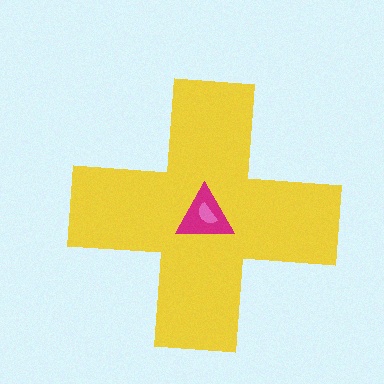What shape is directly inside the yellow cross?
The magenta triangle.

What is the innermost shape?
The pink semicircle.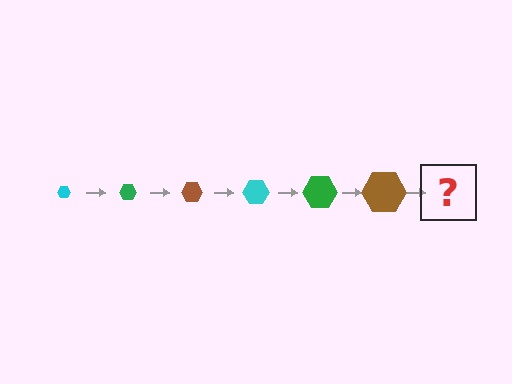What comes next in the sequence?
The next element should be a cyan hexagon, larger than the previous one.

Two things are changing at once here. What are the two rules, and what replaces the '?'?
The two rules are that the hexagon grows larger each step and the color cycles through cyan, green, and brown. The '?' should be a cyan hexagon, larger than the previous one.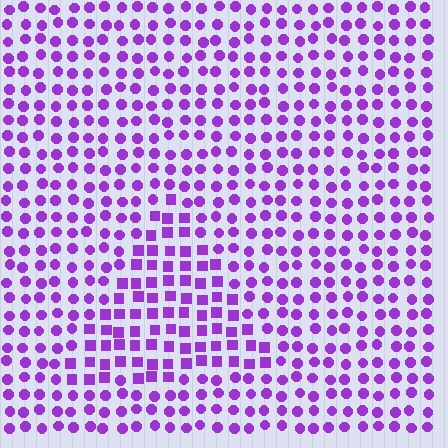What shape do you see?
I see a triangle.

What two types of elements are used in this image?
The image uses squares inside the triangle region and circles outside it.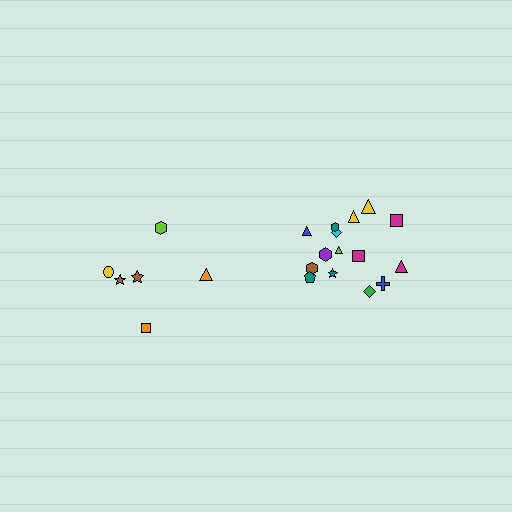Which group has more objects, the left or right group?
The right group.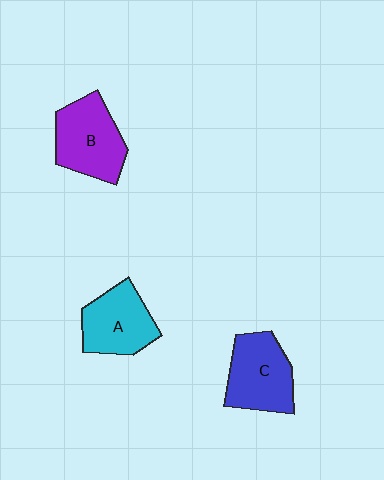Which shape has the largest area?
Shape B (purple).